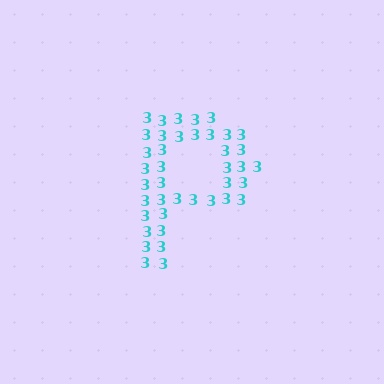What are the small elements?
The small elements are digit 3's.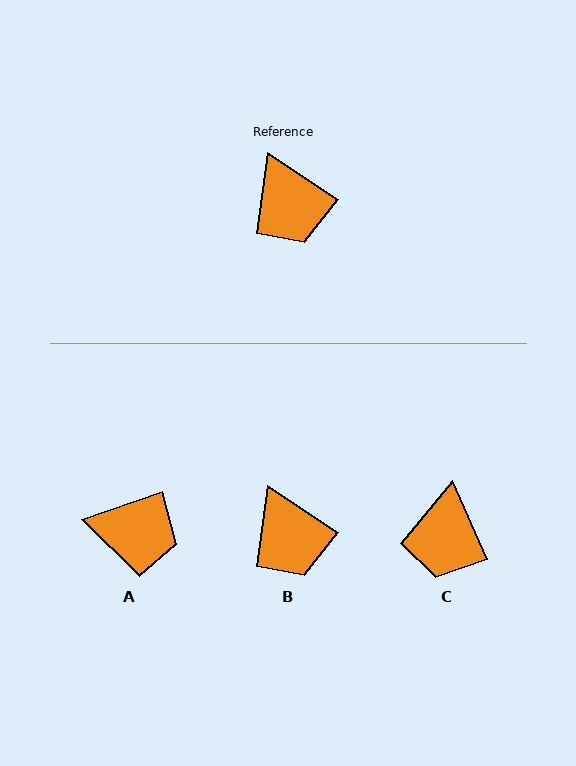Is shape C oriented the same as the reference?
No, it is off by about 32 degrees.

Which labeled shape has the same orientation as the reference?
B.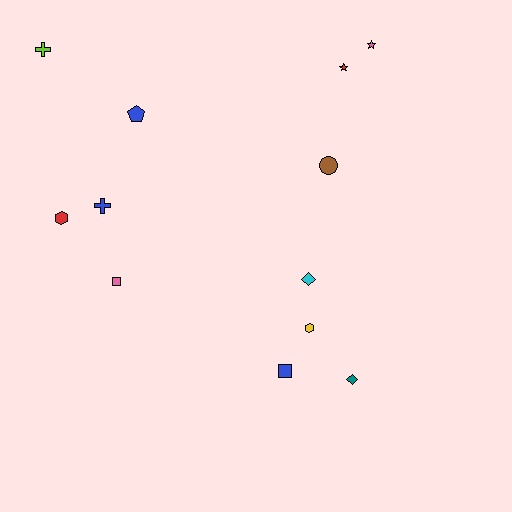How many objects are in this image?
There are 12 objects.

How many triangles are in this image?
There are no triangles.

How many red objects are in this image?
There are 2 red objects.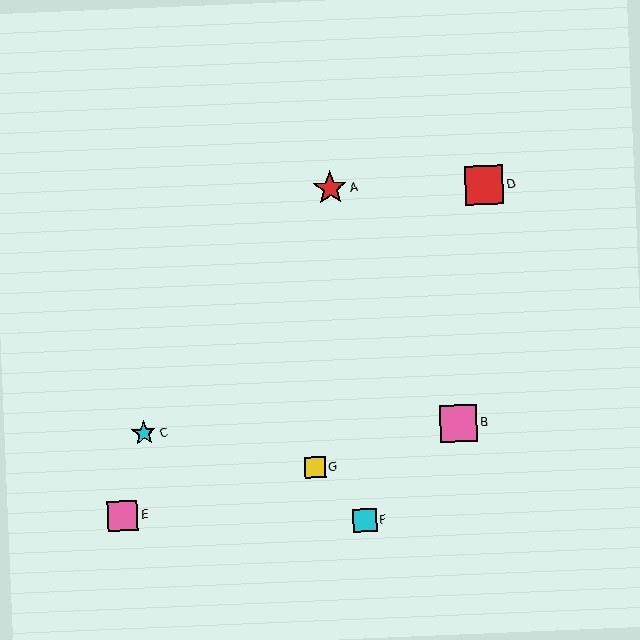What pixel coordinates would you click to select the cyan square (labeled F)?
Click at (365, 520) to select the cyan square F.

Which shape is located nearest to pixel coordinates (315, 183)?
The red star (labeled A) at (330, 188) is nearest to that location.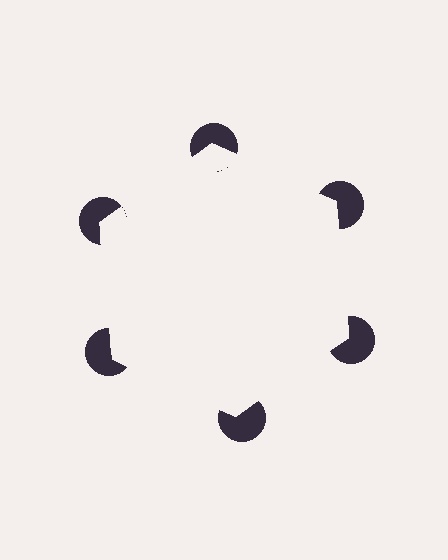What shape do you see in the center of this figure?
An illusory hexagon — its edges are inferred from the aligned wedge cuts in the pac-man discs, not physically drawn.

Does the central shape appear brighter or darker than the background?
It typically appears slightly brighter than the background, even though no actual brightness change is drawn.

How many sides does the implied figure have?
6 sides.